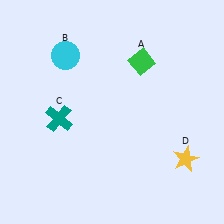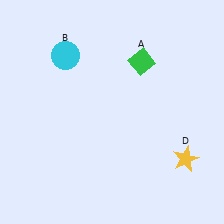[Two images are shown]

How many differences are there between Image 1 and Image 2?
There is 1 difference between the two images.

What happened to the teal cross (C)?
The teal cross (C) was removed in Image 2. It was in the bottom-left area of Image 1.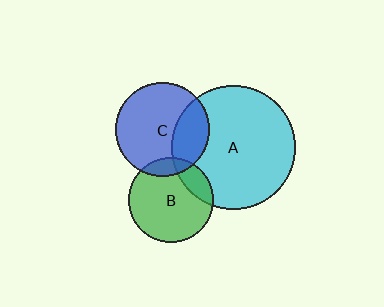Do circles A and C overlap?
Yes.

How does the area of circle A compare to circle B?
Approximately 2.1 times.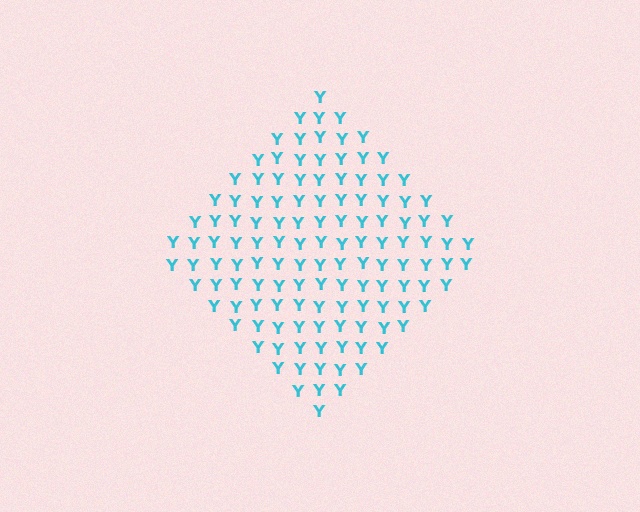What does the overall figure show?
The overall figure shows a diamond.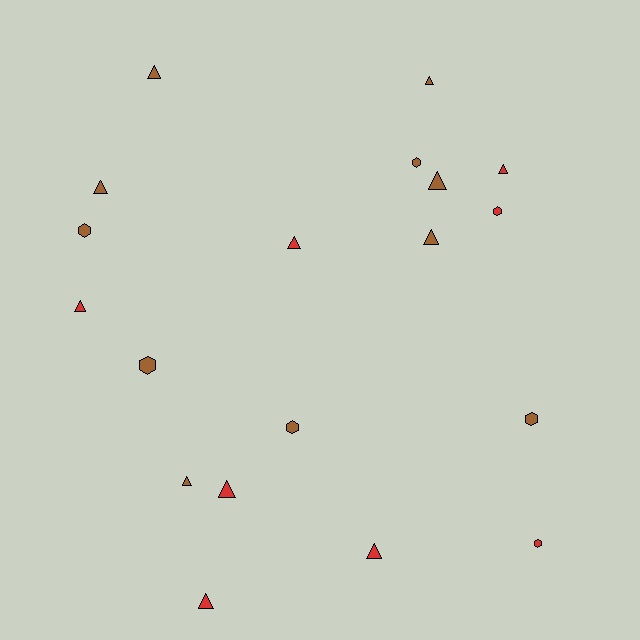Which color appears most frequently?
Brown, with 11 objects.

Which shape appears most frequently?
Triangle, with 12 objects.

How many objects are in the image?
There are 19 objects.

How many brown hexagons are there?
There are 5 brown hexagons.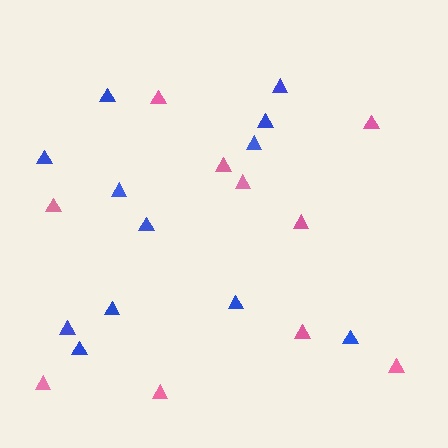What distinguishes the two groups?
There are 2 groups: one group of blue triangles (12) and one group of pink triangles (10).